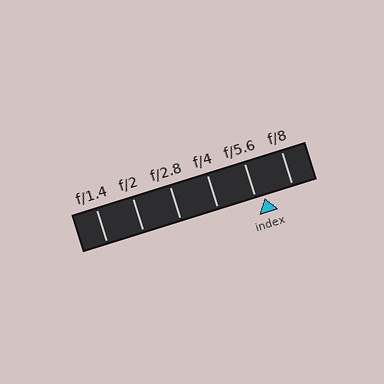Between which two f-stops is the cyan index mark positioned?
The index mark is between f/5.6 and f/8.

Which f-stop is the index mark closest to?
The index mark is closest to f/5.6.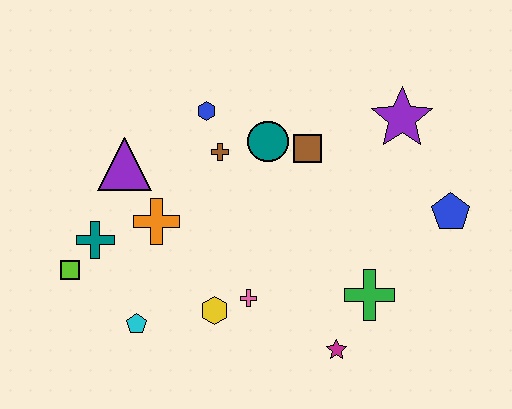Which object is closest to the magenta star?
The green cross is closest to the magenta star.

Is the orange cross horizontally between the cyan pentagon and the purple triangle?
No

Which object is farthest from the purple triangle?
The blue pentagon is farthest from the purple triangle.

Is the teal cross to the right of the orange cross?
No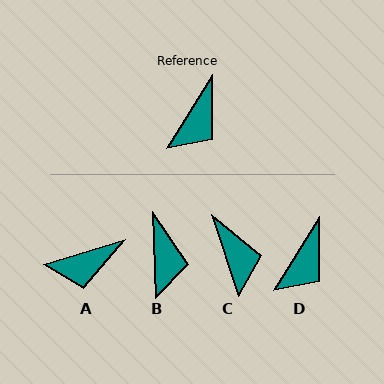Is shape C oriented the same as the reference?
No, it is off by about 50 degrees.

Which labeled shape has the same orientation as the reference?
D.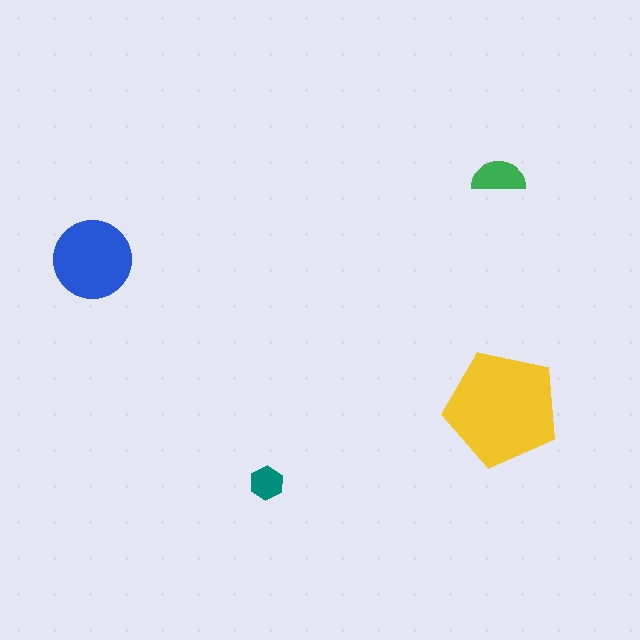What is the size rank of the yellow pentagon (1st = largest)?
1st.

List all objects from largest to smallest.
The yellow pentagon, the blue circle, the green semicircle, the teal hexagon.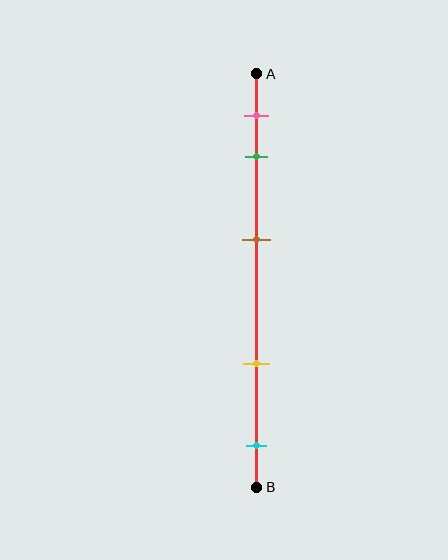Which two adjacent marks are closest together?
The pink and green marks are the closest adjacent pair.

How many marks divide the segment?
There are 5 marks dividing the segment.